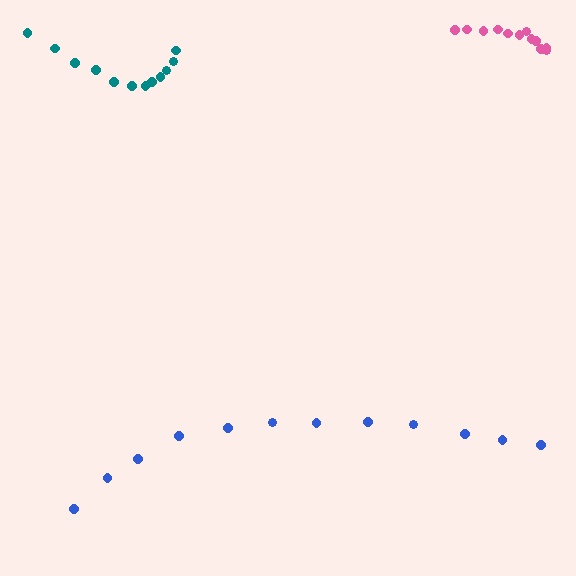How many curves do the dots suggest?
There are 3 distinct paths.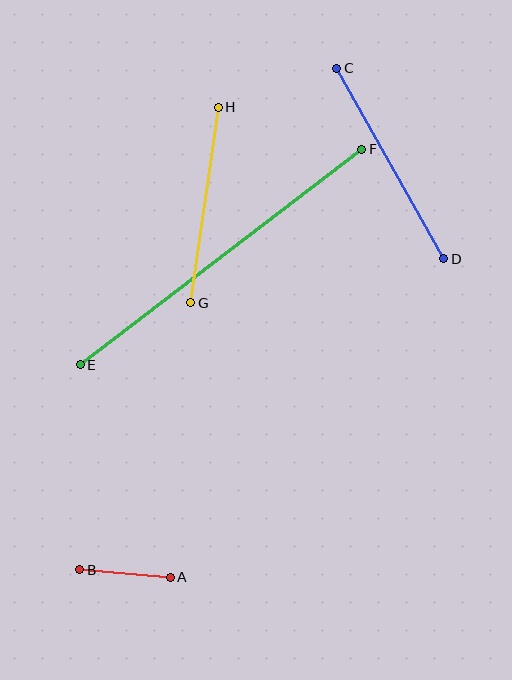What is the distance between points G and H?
The distance is approximately 197 pixels.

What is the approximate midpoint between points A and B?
The midpoint is at approximately (125, 574) pixels.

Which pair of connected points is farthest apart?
Points E and F are farthest apart.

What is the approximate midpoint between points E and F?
The midpoint is at approximately (221, 257) pixels.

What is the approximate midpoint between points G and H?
The midpoint is at approximately (204, 205) pixels.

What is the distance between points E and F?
The distance is approximately 354 pixels.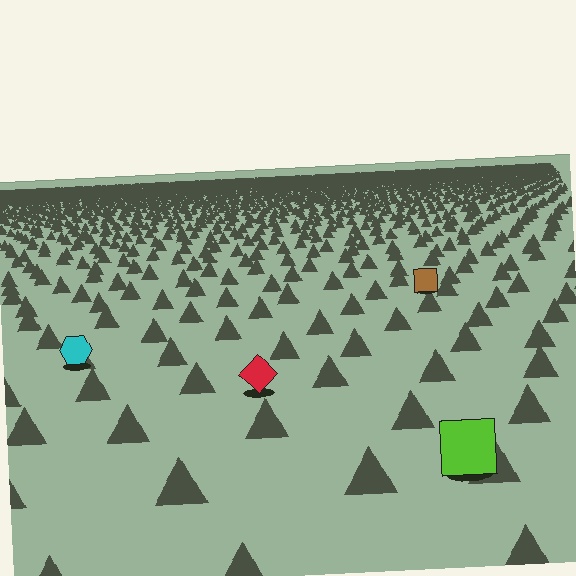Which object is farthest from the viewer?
The brown square is farthest from the viewer. It appears smaller and the ground texture around it is denser.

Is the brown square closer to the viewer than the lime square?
No. The lime square is closer — you can tell from the texture gradient: the ground texture is coarser near it.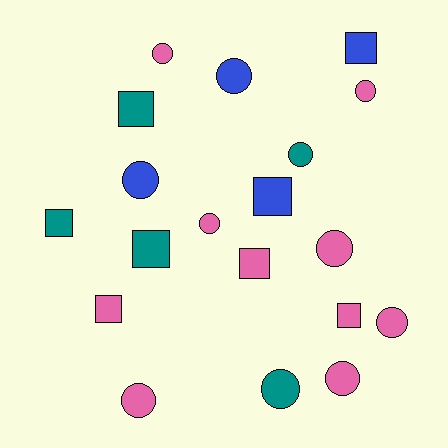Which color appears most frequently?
Pink, with 10 objects.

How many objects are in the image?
There are 19 objects.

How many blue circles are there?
There are 2 blue circles.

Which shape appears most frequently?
Circle, with 11 objects.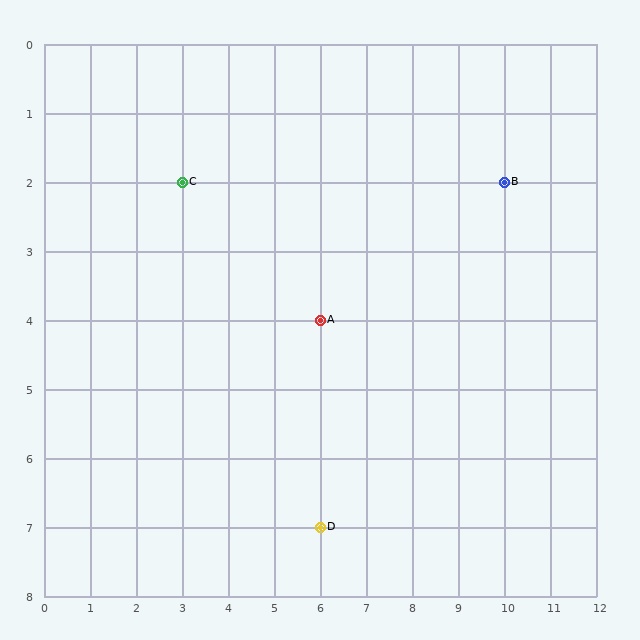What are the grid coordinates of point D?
Point D is at grid coordinates (6, 7).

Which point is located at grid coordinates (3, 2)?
Point C is at (3, 2).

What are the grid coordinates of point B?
Point B is at grid coordinates (10, 2).